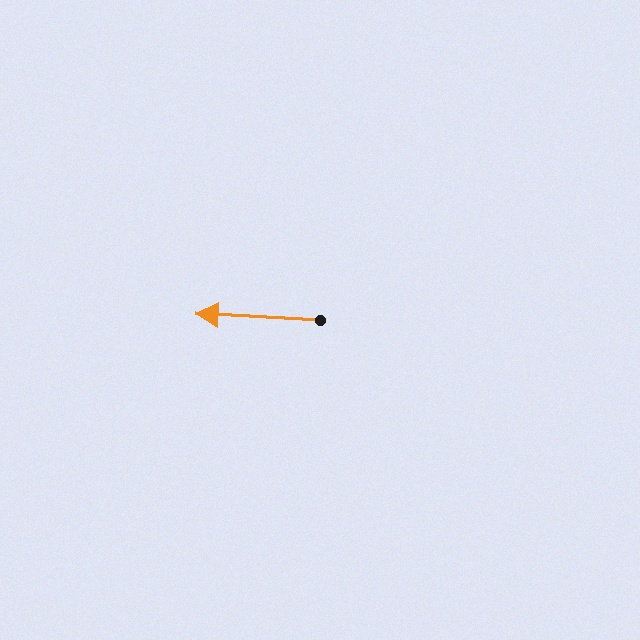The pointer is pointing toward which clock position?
Roughly 9 o'clock.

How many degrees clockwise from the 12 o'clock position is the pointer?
Approximately 273 degrees.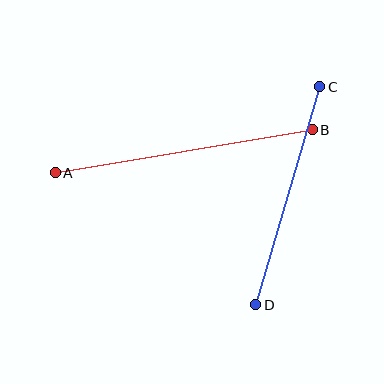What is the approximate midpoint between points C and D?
The midpoint is at approximately (288, 196) pixels.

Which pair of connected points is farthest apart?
Points A and B are farthest apart.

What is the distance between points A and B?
The distance is approximately 260 pixels.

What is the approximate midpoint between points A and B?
The midpoint is at approximately (184, 151) pixels.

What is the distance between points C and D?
The distance is approximately 227 pixels.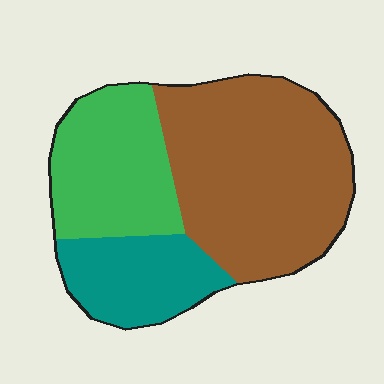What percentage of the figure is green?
Green covers roughly 30% of the figure.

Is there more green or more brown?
Brown.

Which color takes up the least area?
Teal, at roughly 20%.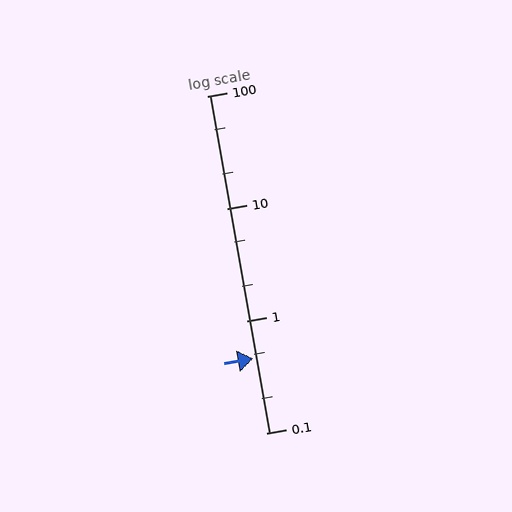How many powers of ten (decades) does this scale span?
The scale spans 3 decades, from 0.1 to 100.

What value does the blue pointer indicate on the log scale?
The pointer indicates approximately 0.46.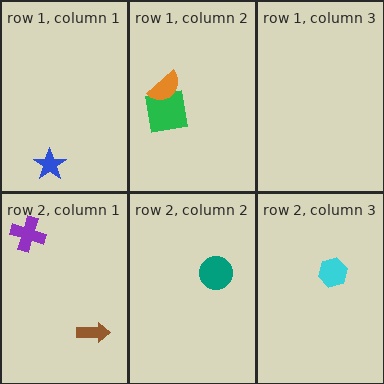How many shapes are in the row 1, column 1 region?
1.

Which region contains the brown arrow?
The row 2, column 1 region.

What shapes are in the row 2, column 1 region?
The purple cross, the brown arrow.